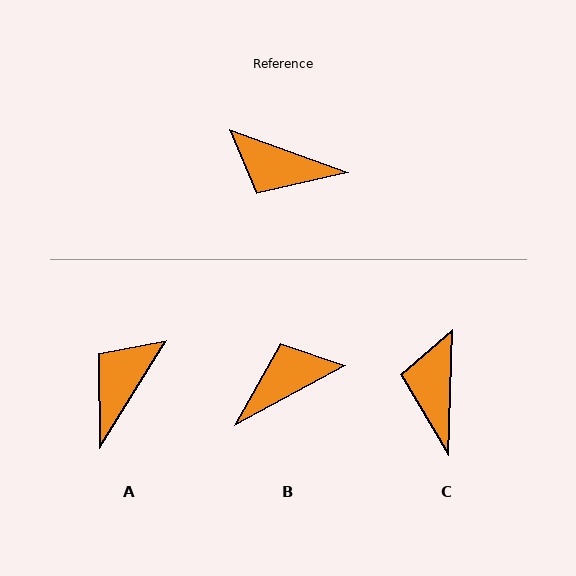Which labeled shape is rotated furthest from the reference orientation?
B, about 132 degrees away.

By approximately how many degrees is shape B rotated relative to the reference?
Approximately 132 degrees clockwise.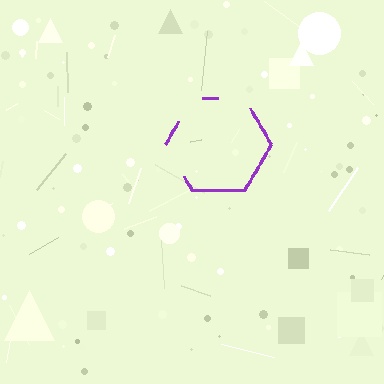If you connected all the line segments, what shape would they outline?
They would outline a hexagon.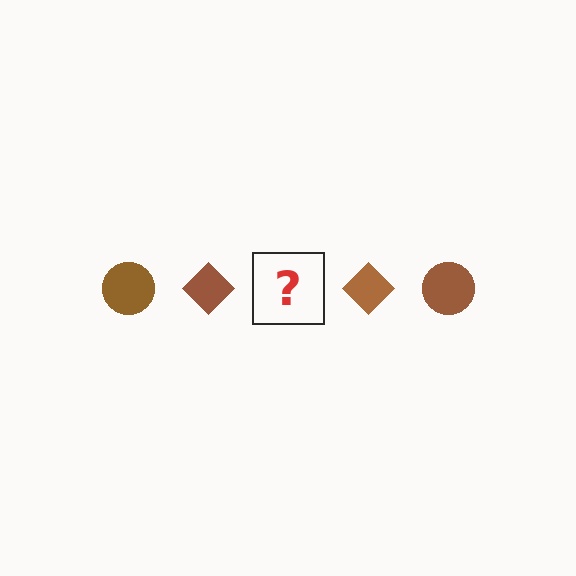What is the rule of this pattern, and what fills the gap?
The rule is that the pattern cycles through circle, diamond shapes in brown. The gap should be filled with a brown circle.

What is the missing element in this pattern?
The missing element is a brown circle.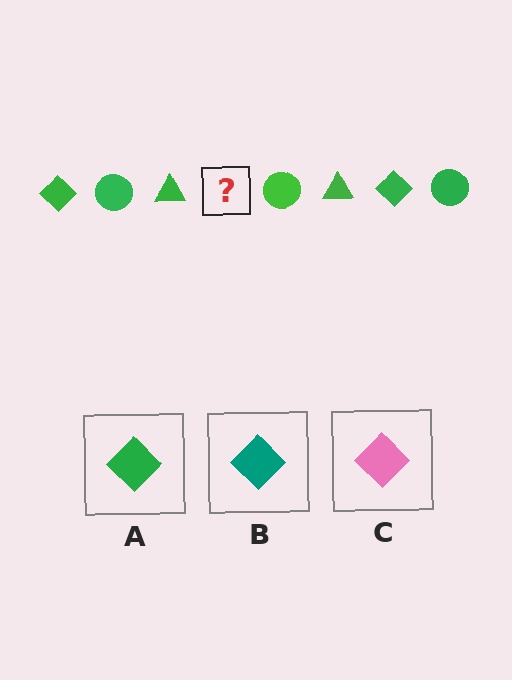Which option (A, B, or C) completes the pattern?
A.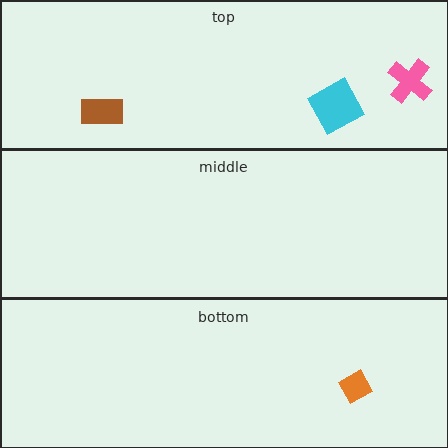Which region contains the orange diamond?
The bottom region.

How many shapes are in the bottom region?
1.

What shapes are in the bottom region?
The orange diamond.